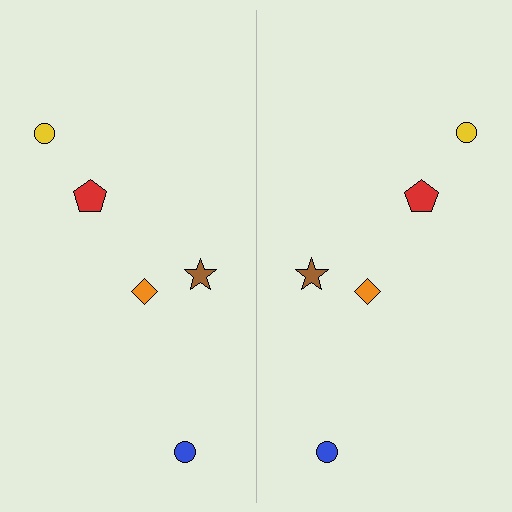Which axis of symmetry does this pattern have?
The pattern has a vertical axis of symmetry running through the center of the image.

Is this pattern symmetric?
Yes, this pattern has bilateral (reflection) symmetry.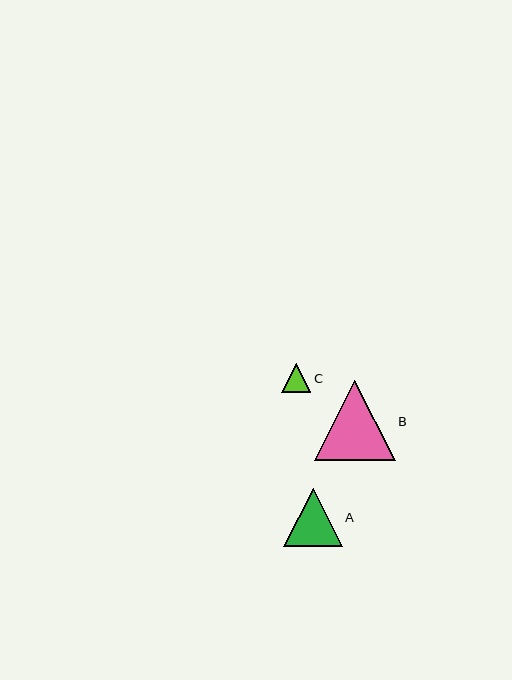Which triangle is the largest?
Triangle B is the largest with a size of approximately 81 pixels.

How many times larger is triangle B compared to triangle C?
Triangle B is approximately 2.8 times the size of triangle C.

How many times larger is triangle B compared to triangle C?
Triangle B is approximately 2.8 times the size of triangle C.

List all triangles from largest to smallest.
From largest to smallest: B, A, C.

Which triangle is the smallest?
Triangle C is the smallest with a size of approximately 29 pixels.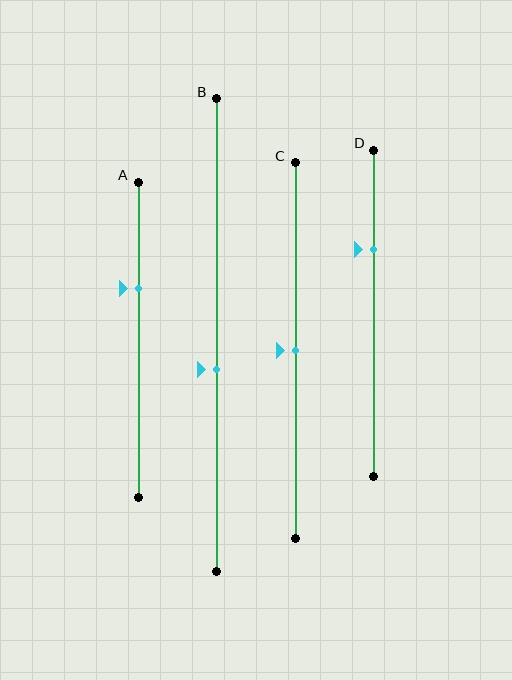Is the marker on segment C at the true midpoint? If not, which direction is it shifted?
Yes, the marker on segment C is at the true midpoint.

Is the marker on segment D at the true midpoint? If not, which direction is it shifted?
No, the marker on segment D is shifted upward by about 20% of the segment length.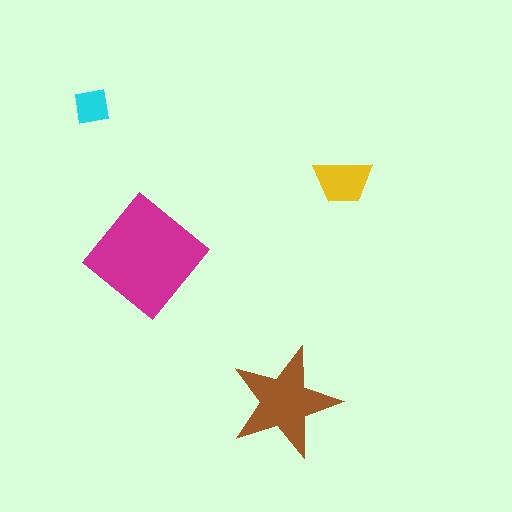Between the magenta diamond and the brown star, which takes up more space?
The magenta diamond.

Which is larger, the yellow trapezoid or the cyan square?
The yellow trapezoid.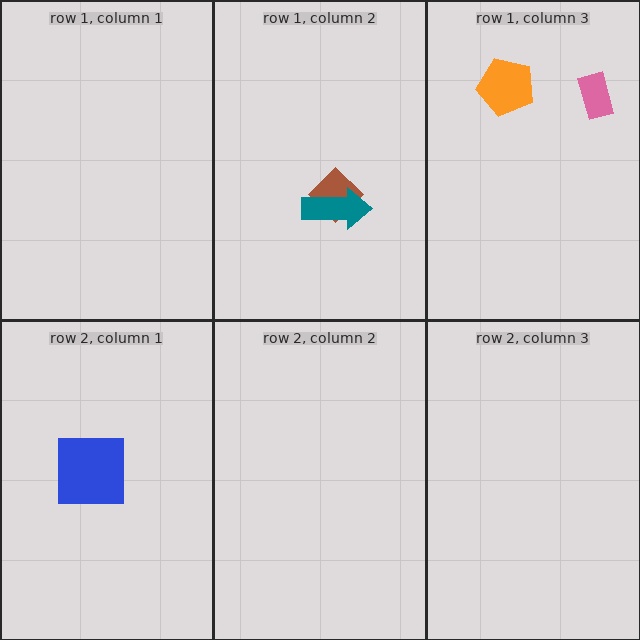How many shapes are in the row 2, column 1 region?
1.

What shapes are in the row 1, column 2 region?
The brown diamond, the teal arrow.